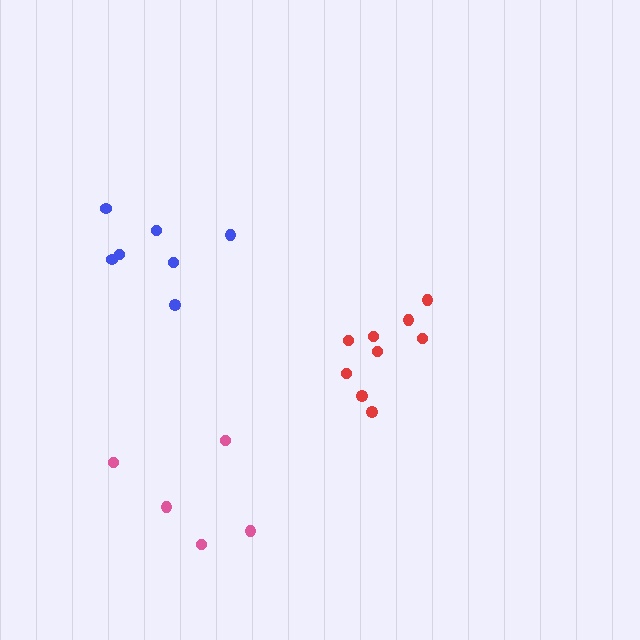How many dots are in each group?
Group 1: 9 dots, Group 2: 7 dots, Group 3: 5 dots (21 total).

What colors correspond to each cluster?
The clusters are colored: red, blue, pink.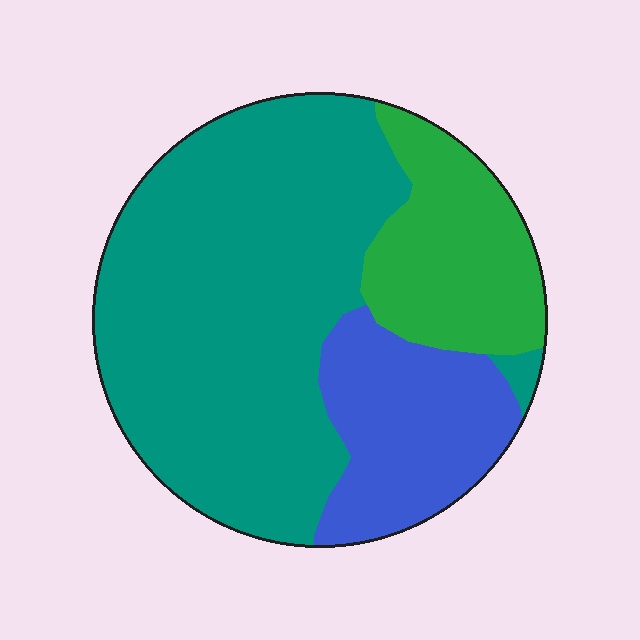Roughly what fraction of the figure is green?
Green takes up less than a quarter of the figure.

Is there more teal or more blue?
Teal.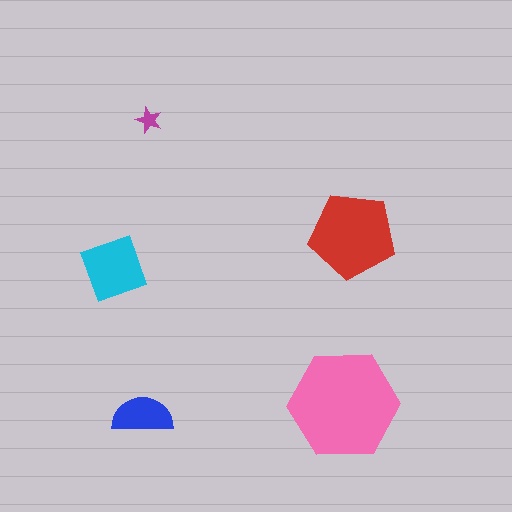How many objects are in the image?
There are 5 objects in the image.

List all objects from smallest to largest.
The magenta star, the blue semicircle, the cyan diamond, the red pentagon, the pink hexagon.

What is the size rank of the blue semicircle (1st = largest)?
4th.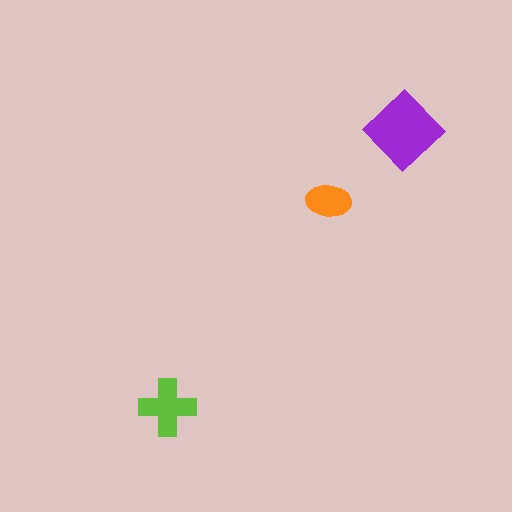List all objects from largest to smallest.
The purple diamond, the lime cross, the orange ellipse.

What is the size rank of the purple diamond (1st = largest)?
1st.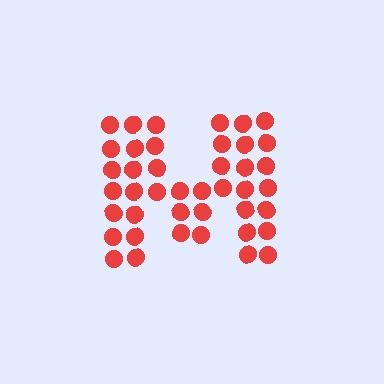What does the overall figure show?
The overall figure shows the letter M.